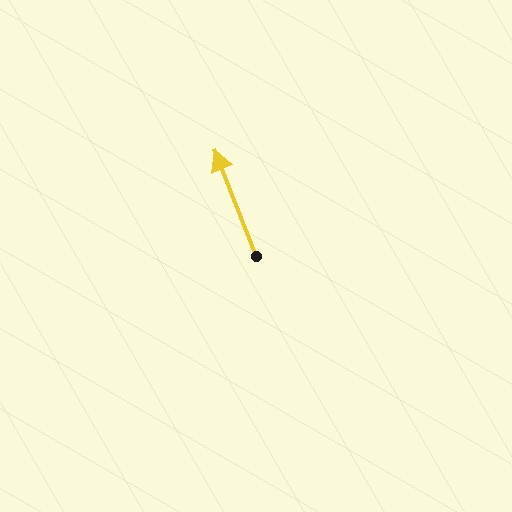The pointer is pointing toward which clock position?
Roughly 11 o'clock.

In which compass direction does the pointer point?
North.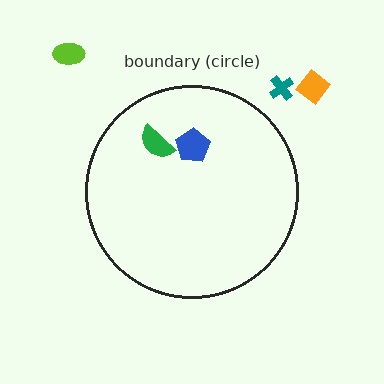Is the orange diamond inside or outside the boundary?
Outside.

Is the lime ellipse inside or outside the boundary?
Outside.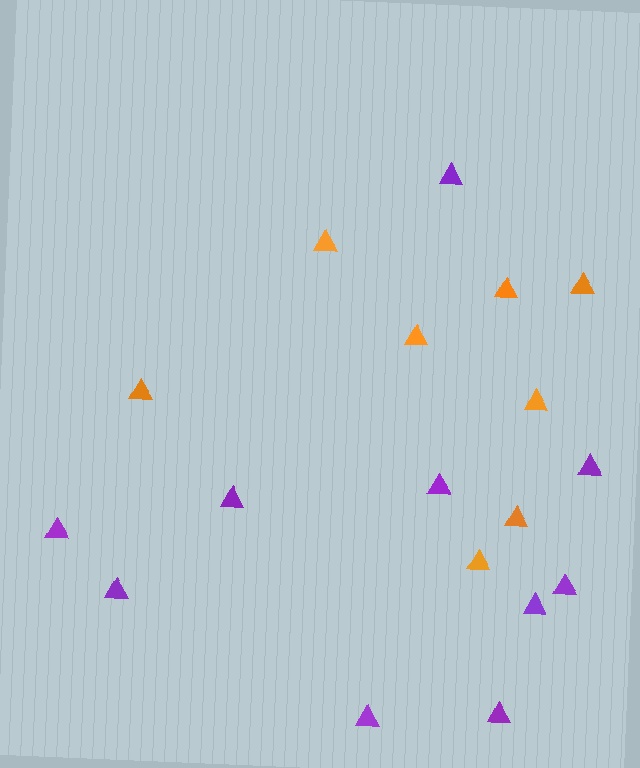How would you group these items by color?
There are 2 groups: one group of orange triangles (8) and one group of purple triangles (10).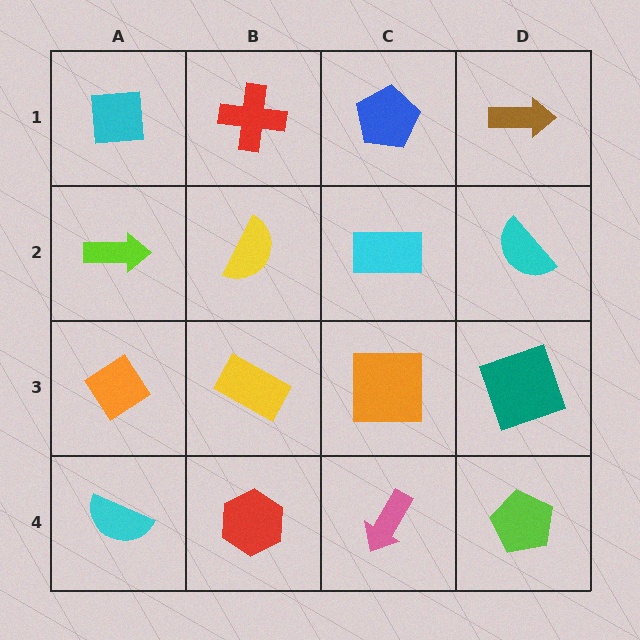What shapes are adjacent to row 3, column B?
A yellow semicircle (row 2, column B), a red hexagon (row 4, column B), an orange diamond (row 3, column A), an orange square (row 3, column C).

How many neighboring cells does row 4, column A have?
2.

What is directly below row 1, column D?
A cyan semicircle.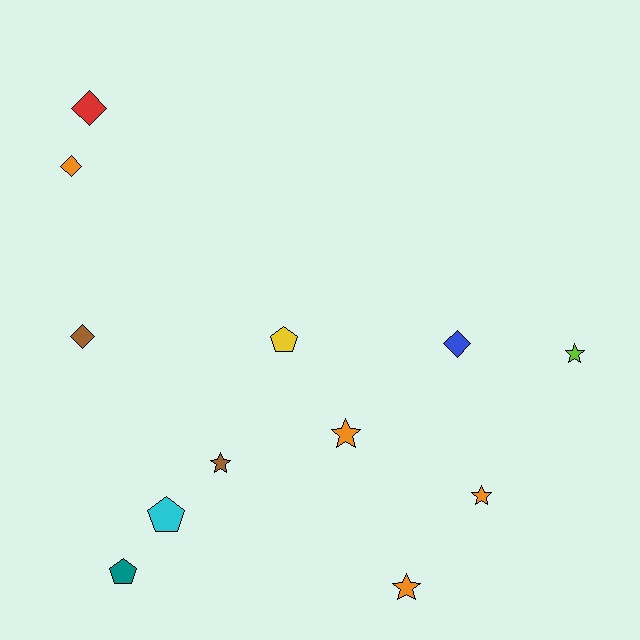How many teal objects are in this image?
There is 1 teal object.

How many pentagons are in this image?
There are 3 pentagons.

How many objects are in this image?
There are 12 objects.